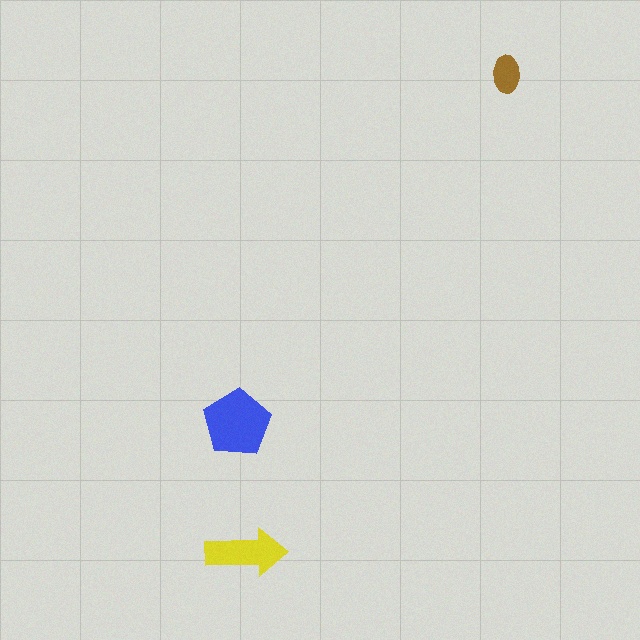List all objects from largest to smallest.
The blue pentagon, the yellow arrow, the brown ellipse.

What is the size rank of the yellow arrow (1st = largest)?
2nd.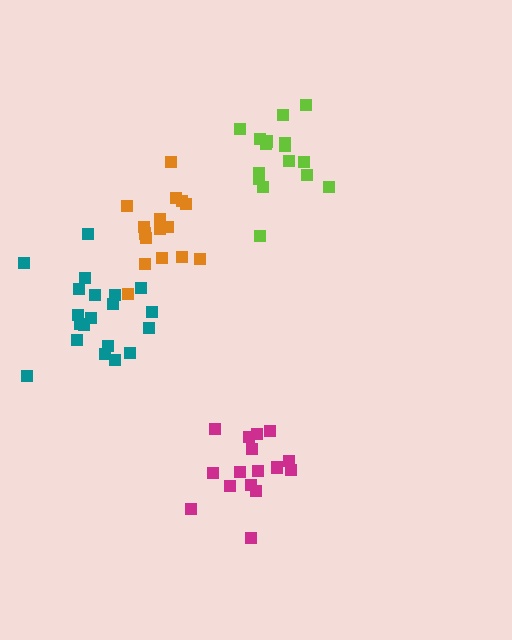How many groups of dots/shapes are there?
There are 4 groups.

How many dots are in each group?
Group 1: 20 dots, Group 2: 17 dots, Group 3: 17 dots, Group 4: 17 dots (71 total).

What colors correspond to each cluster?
The clusters are colored: teal, lime, magenta, orange.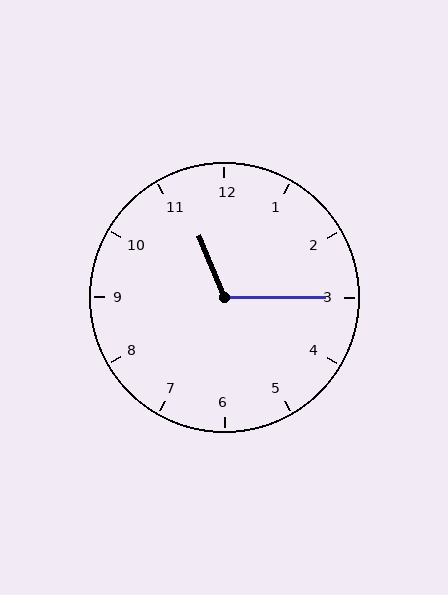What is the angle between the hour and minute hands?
Approximately 112 degrees.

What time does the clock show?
11:15.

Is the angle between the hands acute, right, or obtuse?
It is obtuse.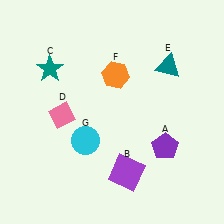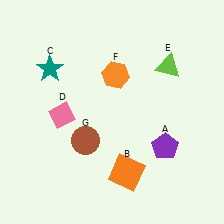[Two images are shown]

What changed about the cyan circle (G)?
In Image 1, G is cyan. In Image 2, it changed to brown.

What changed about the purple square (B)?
In Image 1, B is purple. In Image 2, it changed to orange.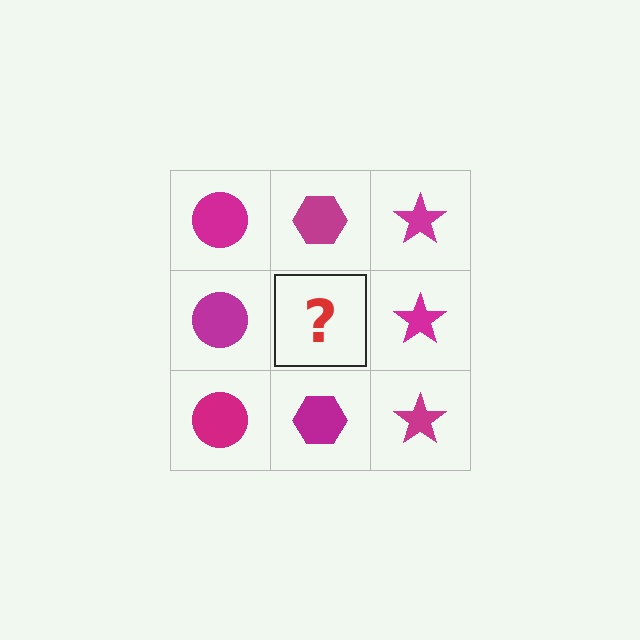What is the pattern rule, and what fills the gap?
The rule is that each column has a consistent shape. The gap should be filled with a magenta hexagon.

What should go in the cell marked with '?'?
The missing cell should contain a magenta hexagon.